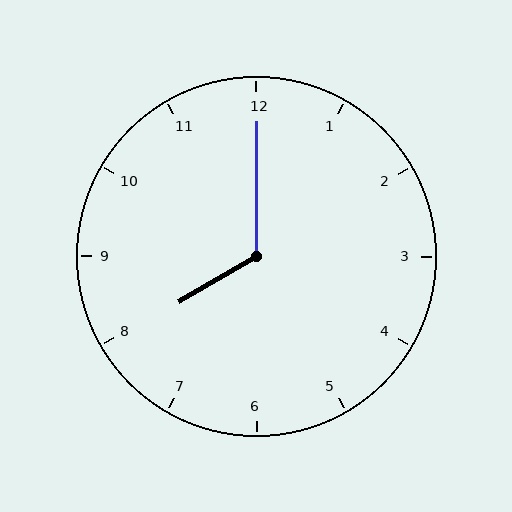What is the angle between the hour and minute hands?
Approximately 120 degrees.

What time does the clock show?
8:00.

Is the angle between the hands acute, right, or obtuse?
It is obtuse.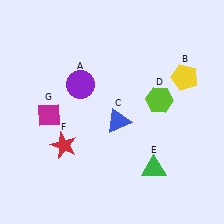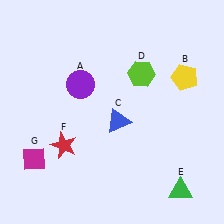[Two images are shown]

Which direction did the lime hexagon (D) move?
The lime hexagon (D) moved up.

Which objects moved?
The objects that moved are: the lime hexagon (D), the green triangle (E), the magenta diamond (G).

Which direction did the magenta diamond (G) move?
The magenta diamond (G) moved down.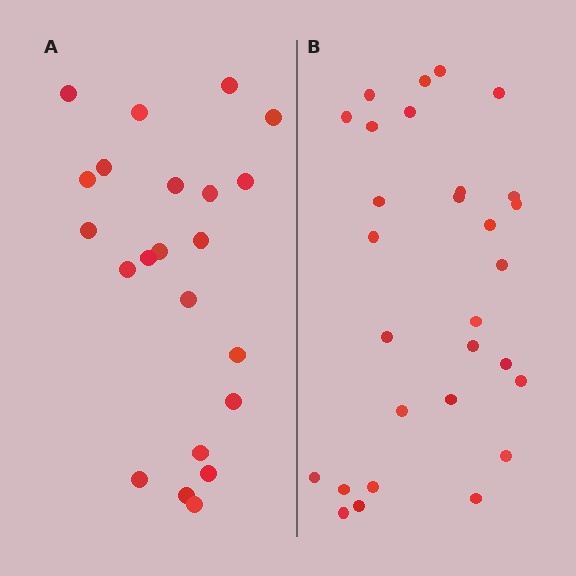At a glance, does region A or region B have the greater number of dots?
Region B (the right region) has more dots.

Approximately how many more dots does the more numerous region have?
Region B has roughly 8 or so more dots than region A.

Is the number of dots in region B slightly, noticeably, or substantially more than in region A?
Region B has noticeably more, but not dramatically so. The ratio is roughly 1.3 to 1.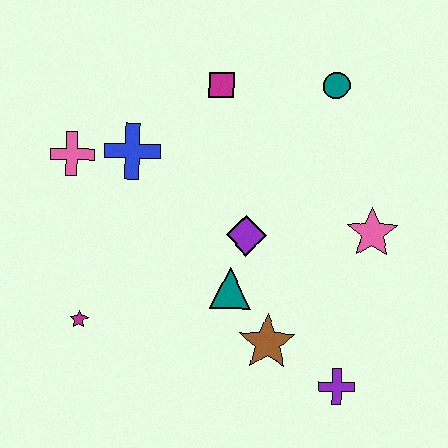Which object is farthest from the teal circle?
The magenta star is farthest from the teal circle.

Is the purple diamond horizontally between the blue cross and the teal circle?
Yes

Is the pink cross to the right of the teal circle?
No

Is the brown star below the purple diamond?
Yes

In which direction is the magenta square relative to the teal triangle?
The magenta square is above the teal triangle.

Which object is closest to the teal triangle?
The purple diamond is closest to the teal triangle.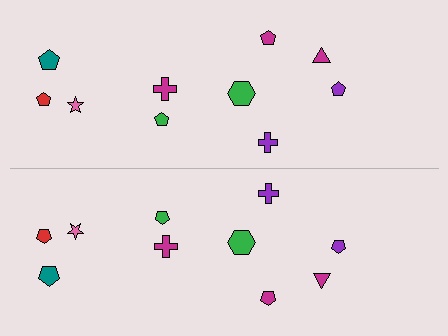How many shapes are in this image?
There are 20 shapes in this image.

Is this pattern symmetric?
Yes, this pattern has bilateral (reflection) symmetry.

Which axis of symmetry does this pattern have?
The pattern has a horizontal axis of symmetry running through the center of the image.